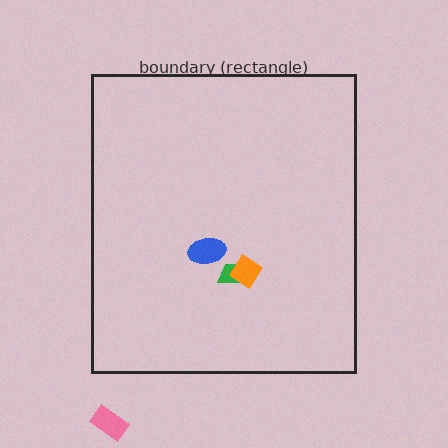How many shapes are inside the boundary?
3 inside, 1 outside.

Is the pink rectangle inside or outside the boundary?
Outside.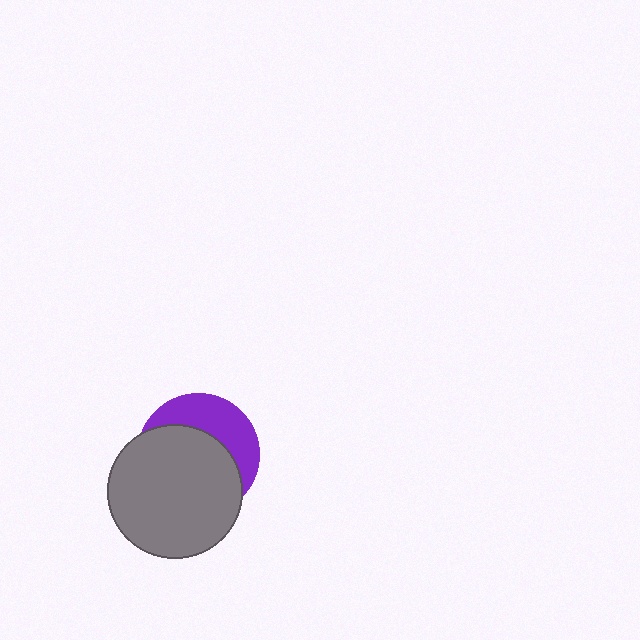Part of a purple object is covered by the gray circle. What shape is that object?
It is a circle.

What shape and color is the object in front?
The object in front is a gray circle.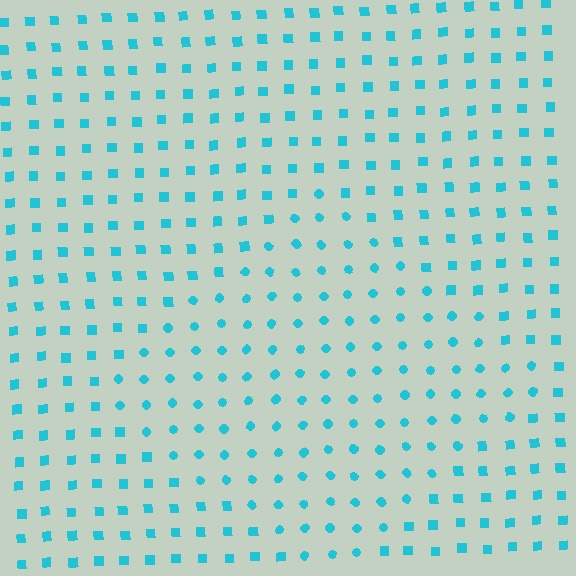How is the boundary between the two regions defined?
The boundary is defined by a change in element shape: circles inside vs. squares outside. All elements share the same color and spacing.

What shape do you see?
I see a diamond.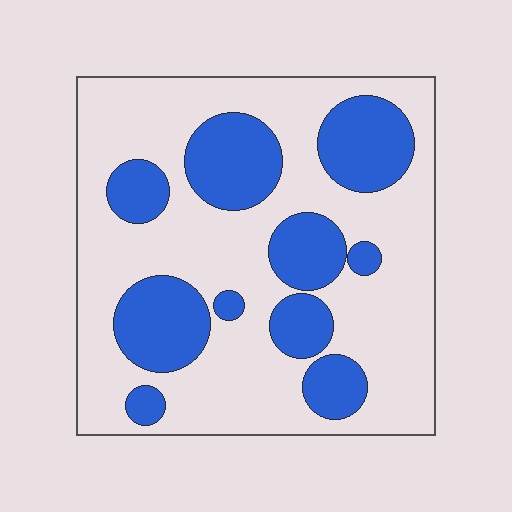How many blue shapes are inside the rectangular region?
10.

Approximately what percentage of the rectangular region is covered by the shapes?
Approximately 30%.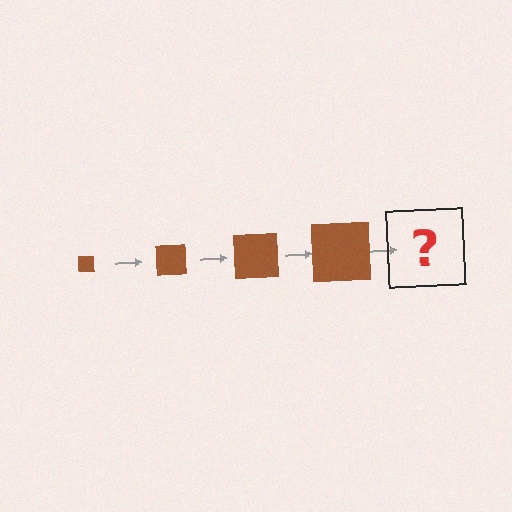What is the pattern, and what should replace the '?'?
The pattern is that the square gets progressively larger each step. The '?' should be a brown square, larger than the previous one.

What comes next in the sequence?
The next element should be a brown square, larger than the previous one.